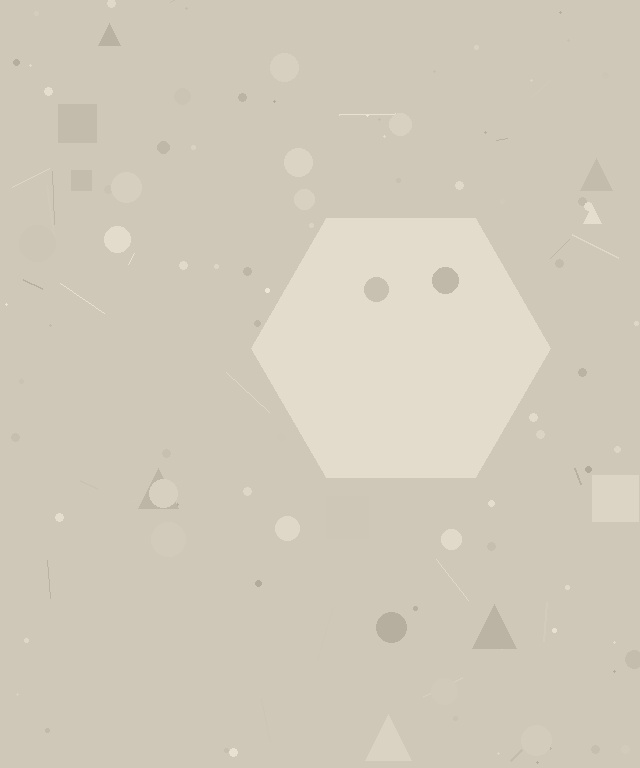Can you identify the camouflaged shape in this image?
The camouflaged shape is a hexagon.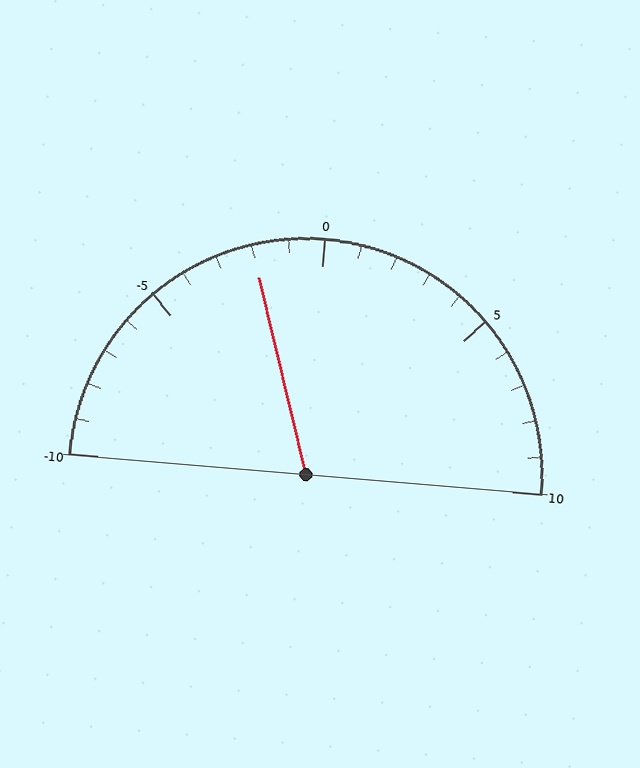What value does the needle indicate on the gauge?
The needle indicates approximately -2.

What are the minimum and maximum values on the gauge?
The gauge ranges from -10 to 10.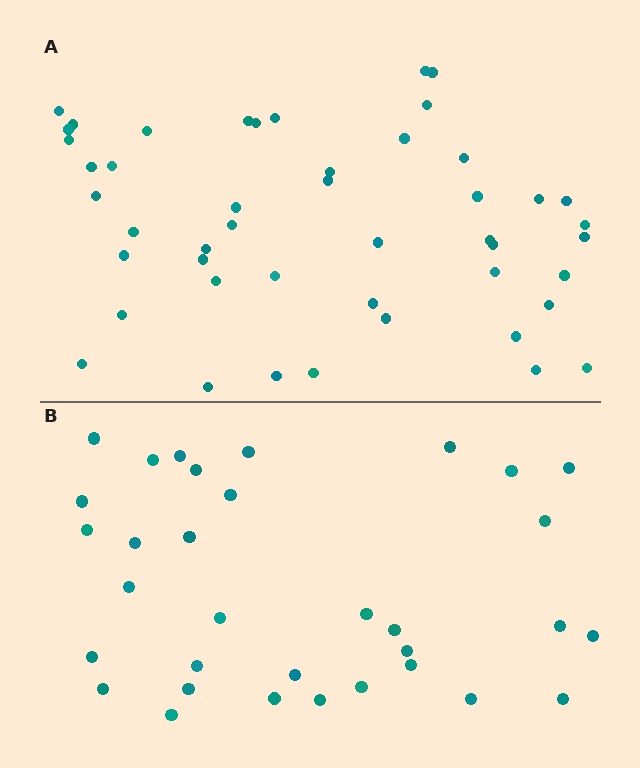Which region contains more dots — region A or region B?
Region A (the top region) has more dots.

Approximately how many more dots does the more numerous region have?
Region A has approximately 15 more dots than region B.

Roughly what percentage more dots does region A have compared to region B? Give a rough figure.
About 40% more.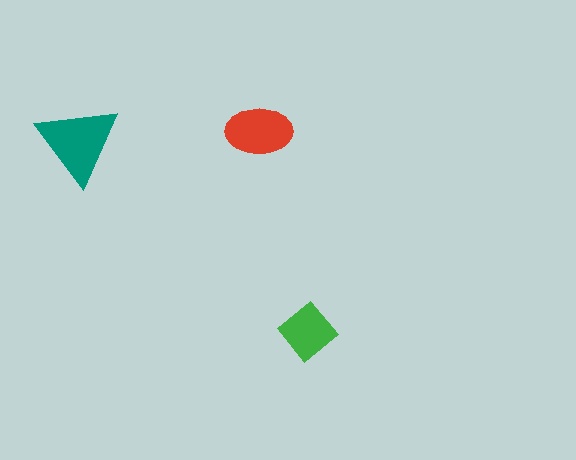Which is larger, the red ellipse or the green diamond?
The red ellipse.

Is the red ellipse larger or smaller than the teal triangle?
Smaller.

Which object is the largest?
The teal triangle.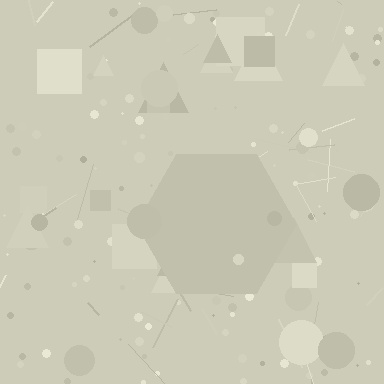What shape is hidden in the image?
A hexagon is hidden in the image.